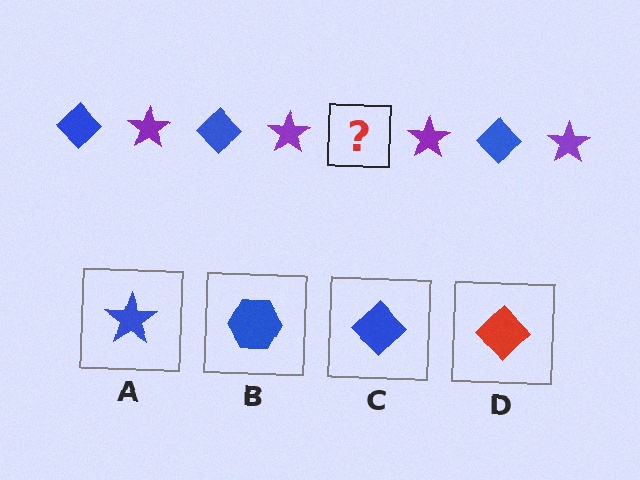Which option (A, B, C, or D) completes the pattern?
C.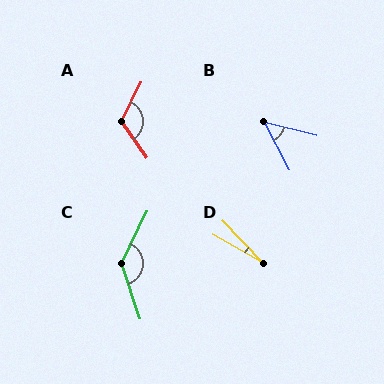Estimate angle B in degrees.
Approximately 48 degrees.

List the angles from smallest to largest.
D (17°), B (48°), A (119°), C (136°).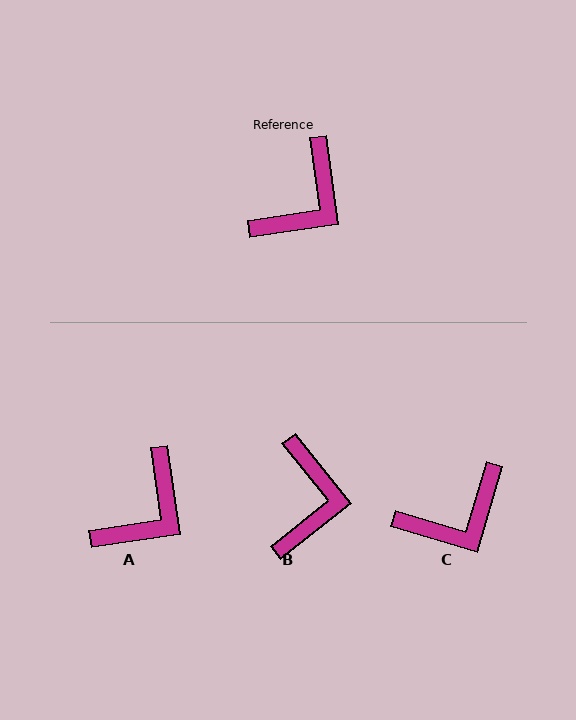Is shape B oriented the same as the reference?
No, it is off by about 30 degrees.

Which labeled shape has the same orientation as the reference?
A.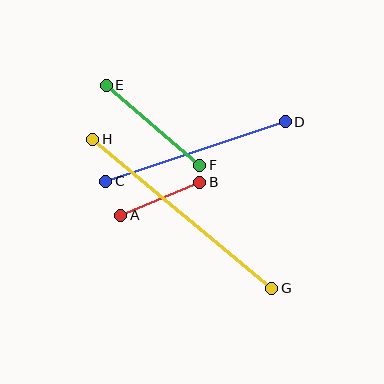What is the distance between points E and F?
The distance is approximately 123 pixels.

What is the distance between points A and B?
The distance is approximately 85 pixels.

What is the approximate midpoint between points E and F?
The midpoint is at approximately (153, 125) pixels.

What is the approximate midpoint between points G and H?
The midpoint is at approximately (182, 214) pixels.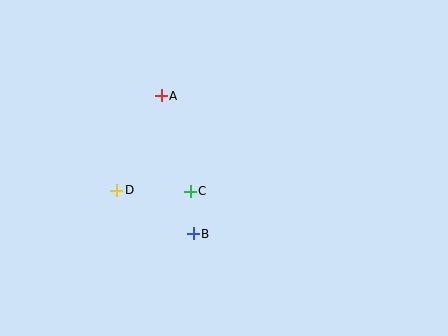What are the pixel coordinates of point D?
Point D is at (117, 190).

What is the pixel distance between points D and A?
The distance between D and A is 105 pixels.